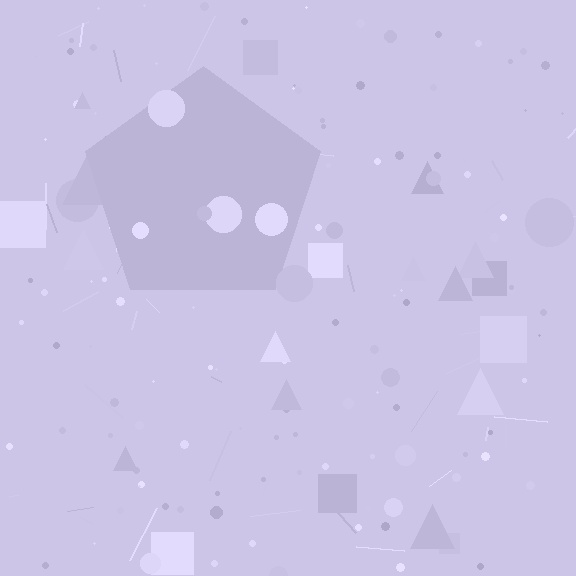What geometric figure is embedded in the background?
A pentagon is embedded in the background.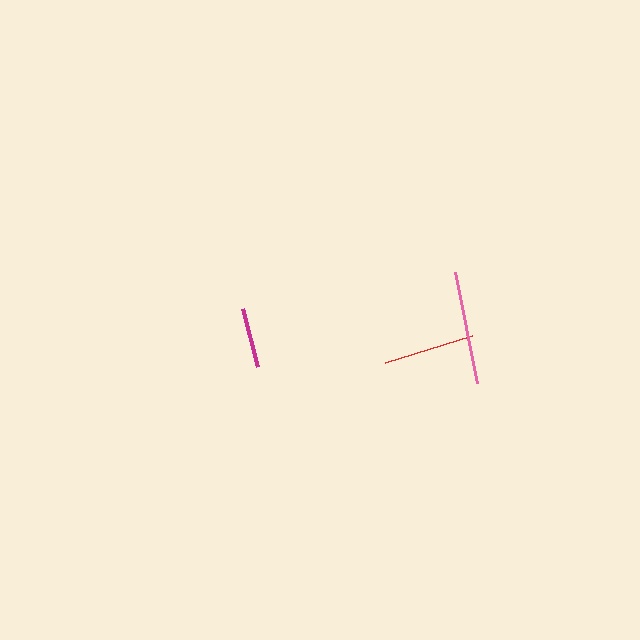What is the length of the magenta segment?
The magenta segment is approximately 60 pixels long.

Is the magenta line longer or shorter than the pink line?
The pink line is longer than the magenta line.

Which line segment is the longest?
The pink line is the longest at approximately 113 pixels.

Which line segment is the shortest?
The magenta line is the shortest at approximately 60 pixels.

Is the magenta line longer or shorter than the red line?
The red line is longer than the magenta line.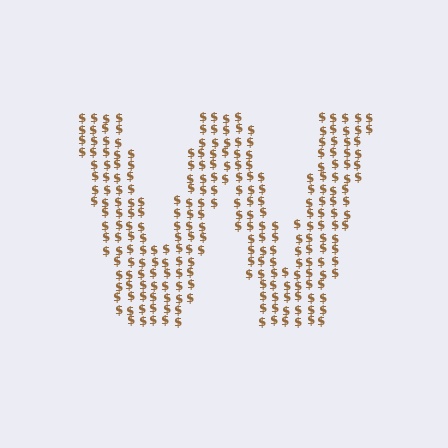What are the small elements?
The small elements are dollar signs.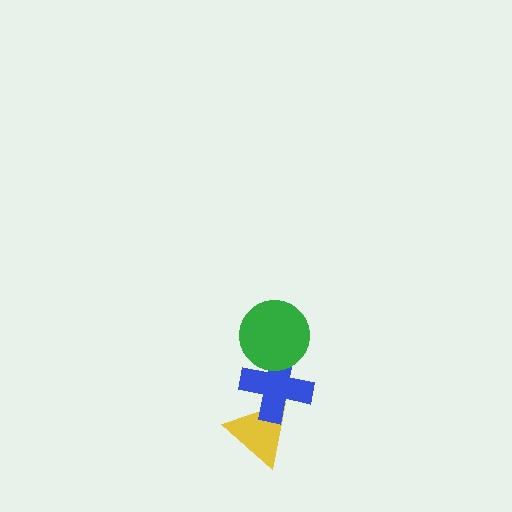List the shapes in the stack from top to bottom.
From top to bottom: the green circle, the blue cross, the yellow triangle.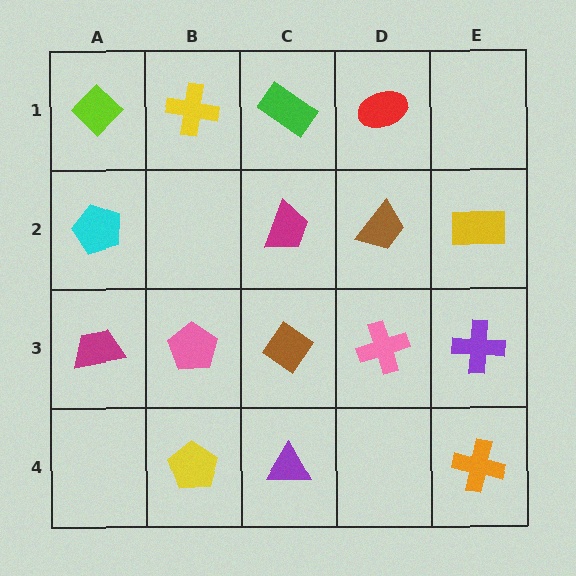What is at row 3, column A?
A magenta trapezoid.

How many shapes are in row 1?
4 shapes.